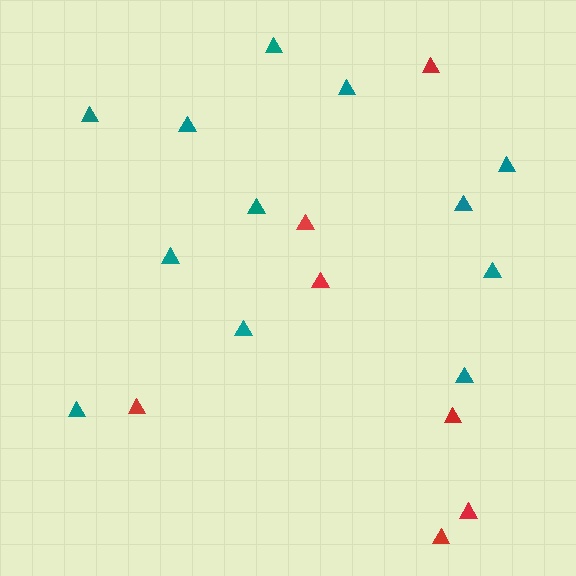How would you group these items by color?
There are 2 groups: one group of red triangles (7) and one group of teal triangles (12).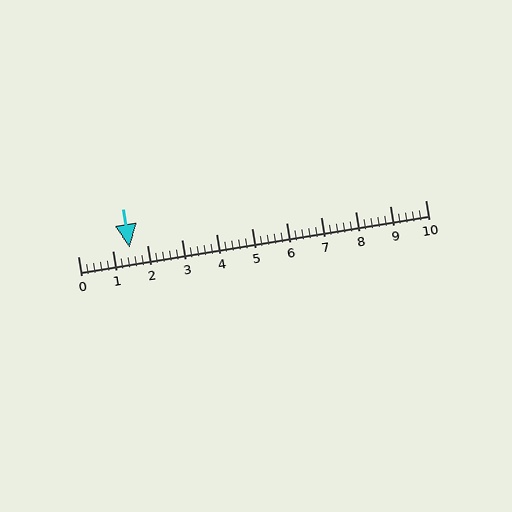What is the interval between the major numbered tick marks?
The major tick marks are spaced 1 units apart.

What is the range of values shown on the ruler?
The ruler shows values from 0 to 10.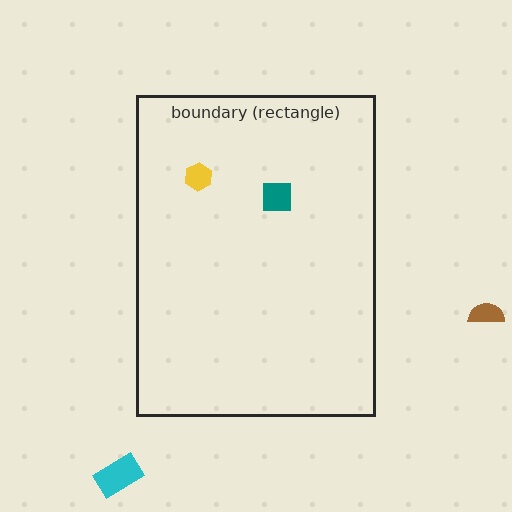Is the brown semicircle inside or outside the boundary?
Outside.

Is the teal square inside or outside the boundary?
Inside.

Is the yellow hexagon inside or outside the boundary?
Inside.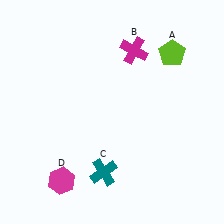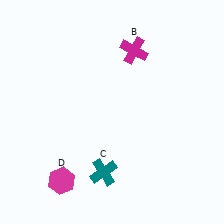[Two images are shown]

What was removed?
The lime pentagon (A) was removed in Image 2.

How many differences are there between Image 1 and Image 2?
There is 1 difference between the two images.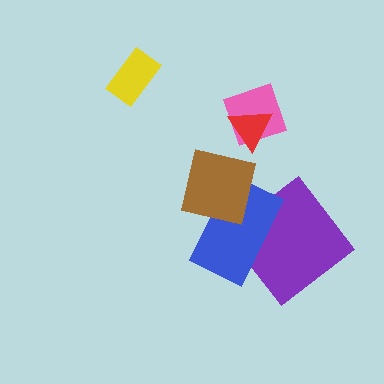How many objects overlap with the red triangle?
1 object overlaps with the red triangle.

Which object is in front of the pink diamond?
The red triangle is in front of the pink diamond.